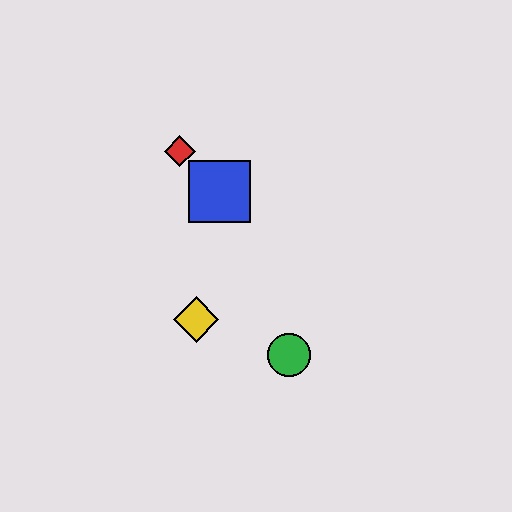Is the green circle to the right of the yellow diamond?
Yes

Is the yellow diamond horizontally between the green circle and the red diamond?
Yes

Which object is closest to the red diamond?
The blue square is closest to the red diamond.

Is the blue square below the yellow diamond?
No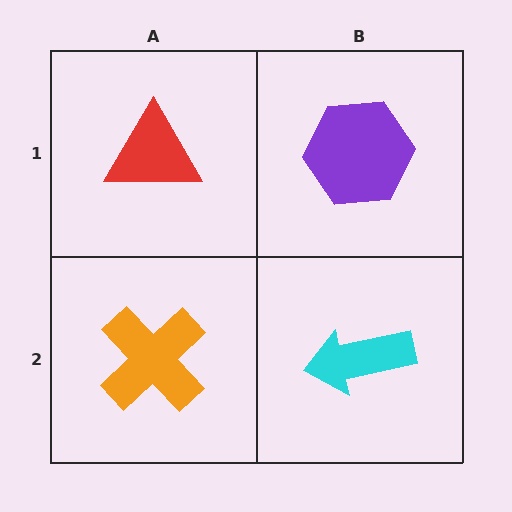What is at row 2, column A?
An orange cross.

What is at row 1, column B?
A purple hexagon.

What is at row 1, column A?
A red triangle.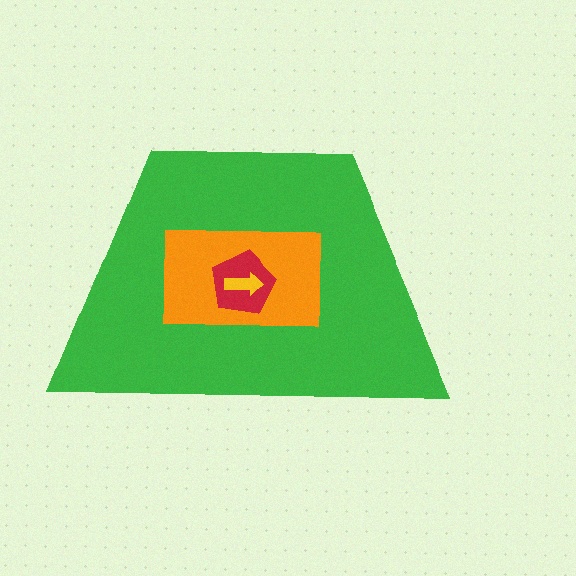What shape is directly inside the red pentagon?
The yellow arrow.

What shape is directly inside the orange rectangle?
The red pentagon.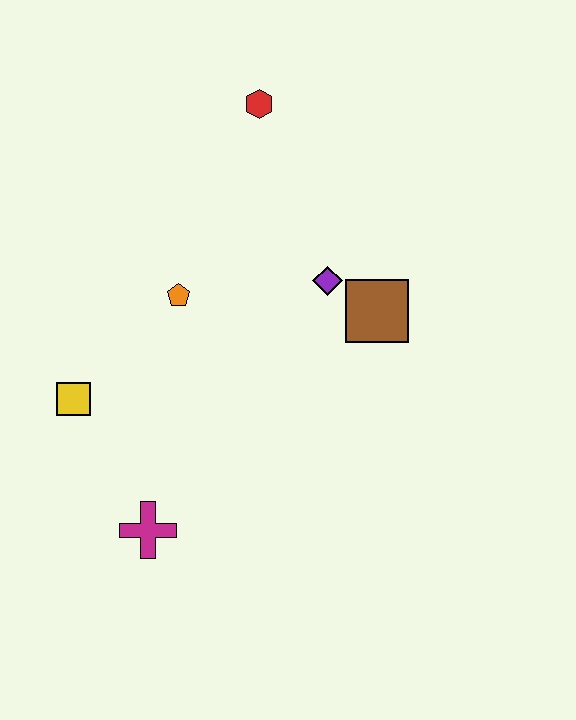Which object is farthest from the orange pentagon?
The magenta cross is farthest from the orange pentagon.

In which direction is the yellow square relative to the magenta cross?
The yellow square is above the magenta cross.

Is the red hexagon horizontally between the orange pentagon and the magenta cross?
No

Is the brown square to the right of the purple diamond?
Yes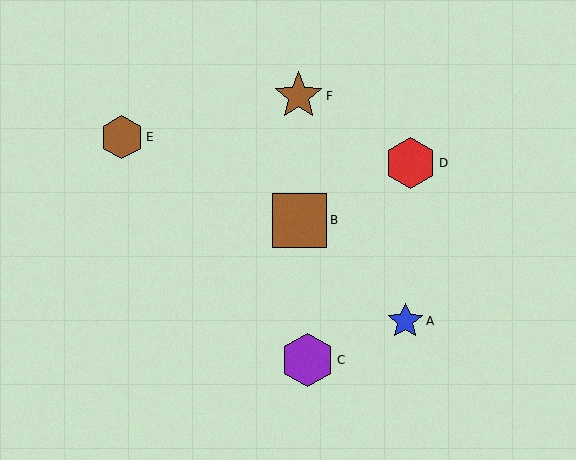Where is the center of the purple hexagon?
The center of the purple hexagon is at (307, 360).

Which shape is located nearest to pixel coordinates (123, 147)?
The brown hexagon (labeled E) at (122, 137) is nearest to that location.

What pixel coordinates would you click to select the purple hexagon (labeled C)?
Click at (307, 360) to select the purple hexagon C.